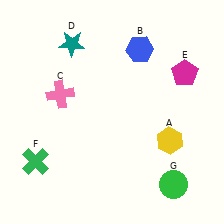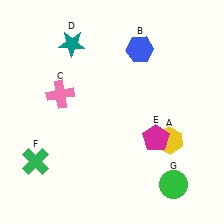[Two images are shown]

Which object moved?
The magenta pentagon (E) moved down.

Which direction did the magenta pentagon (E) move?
The magenta pentagon (E) moved down.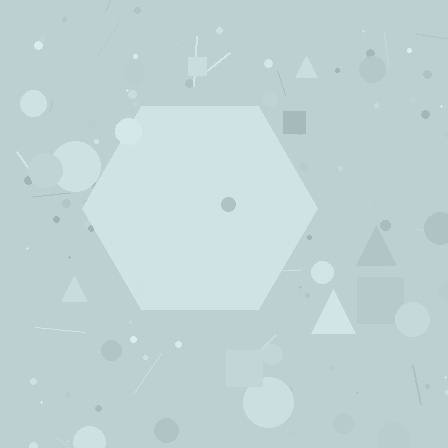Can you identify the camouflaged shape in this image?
The camouflaged shape is a hexagon.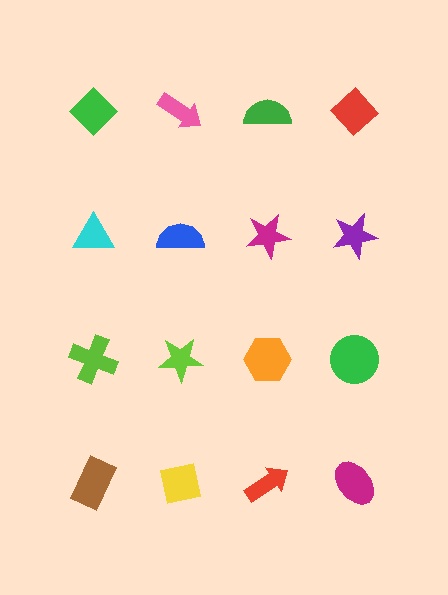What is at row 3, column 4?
A green circle.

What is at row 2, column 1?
A cyan triangle.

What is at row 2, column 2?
A blue semicircle.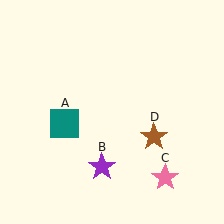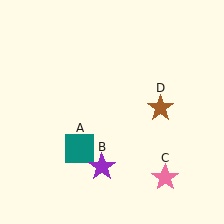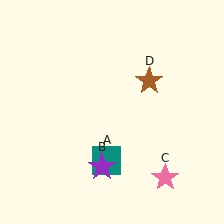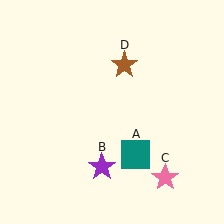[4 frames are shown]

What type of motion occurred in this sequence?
The teal square (object A), brown star (object D) rotated counterclockwise around the center of the scene.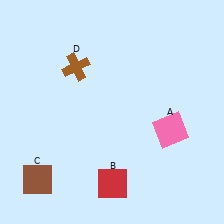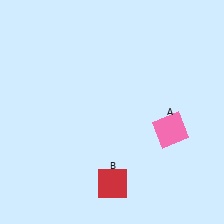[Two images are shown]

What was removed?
The brown cross (D), the brown square (C) were removed in Image 2.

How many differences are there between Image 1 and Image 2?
There are 2 differences between the two images.